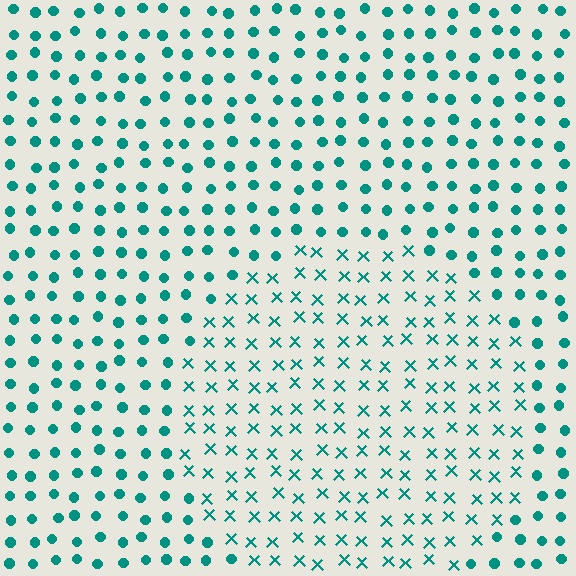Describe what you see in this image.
The image is filled with small teal elements arranged in a uniform grid. A circle-shaped region contains X marks, while the surrounding area contains circles. The boundary is defined purely by the change in element shape.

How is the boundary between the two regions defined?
The boundary is defined by a change in element shape: X marks inside vs. circles outside. All elements share the same color and spacing.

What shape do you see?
I see a circle.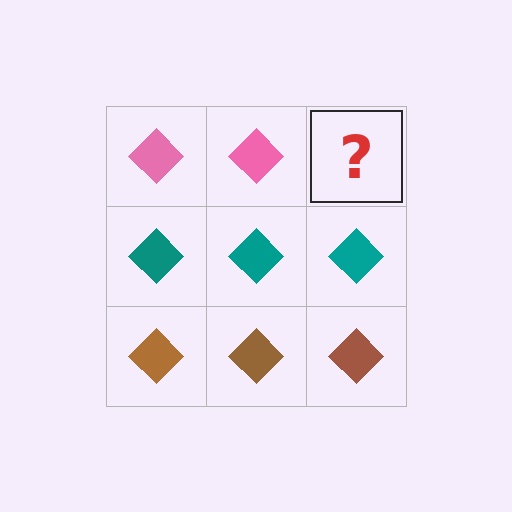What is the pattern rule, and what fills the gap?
The rule is that each row has a consistent color. The gap should be filled with a pink diamond.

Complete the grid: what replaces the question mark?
The question mark should be replaced with a pink diamond.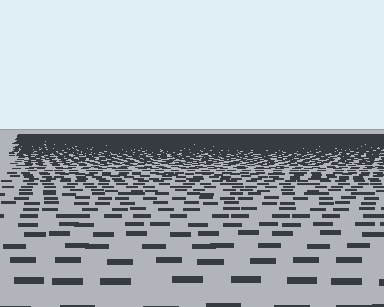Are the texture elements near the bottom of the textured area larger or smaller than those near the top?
Larger. Near the bottom, elements are closer to the viewer and appear at a bigger on-screen size.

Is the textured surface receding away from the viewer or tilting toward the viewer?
The surface is receding away from the viewer. Texture elements get smaller and denser toward the top.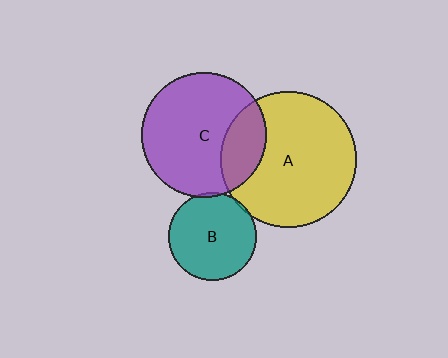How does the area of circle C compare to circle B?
Approximately 2.0 times.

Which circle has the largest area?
Circle A (yellow).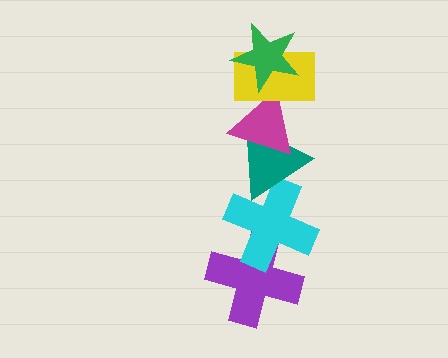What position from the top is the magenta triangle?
The magenta triangle is 3rd from the top.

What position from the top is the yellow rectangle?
The yellow rectangle is 2nd from the top.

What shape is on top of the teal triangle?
The magenta triangle is on top of the teal triangle.